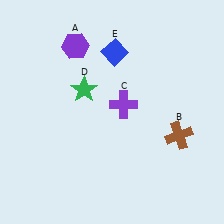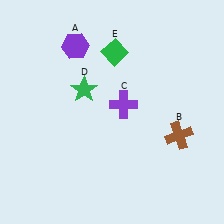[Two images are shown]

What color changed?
The diamond (E) changed from blue in Image 1 to green in Image 2.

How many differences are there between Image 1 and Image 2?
There is 1 difference between the two images.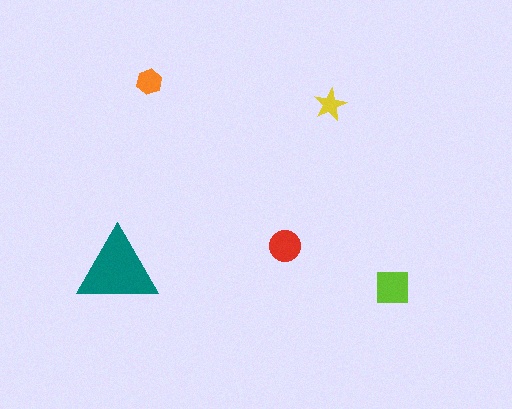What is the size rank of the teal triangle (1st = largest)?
1st.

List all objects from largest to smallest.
The teal triangle, the lime square, the red circle, the orange hexagon, the yellow star.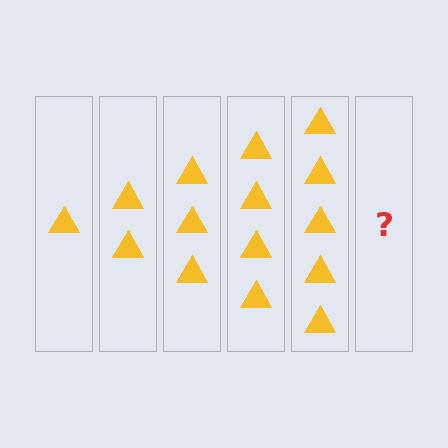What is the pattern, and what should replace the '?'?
The pattern is that each step adds one more triangle. The '?' should be 6 triangles.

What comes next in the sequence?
The next element should be 6 triangles.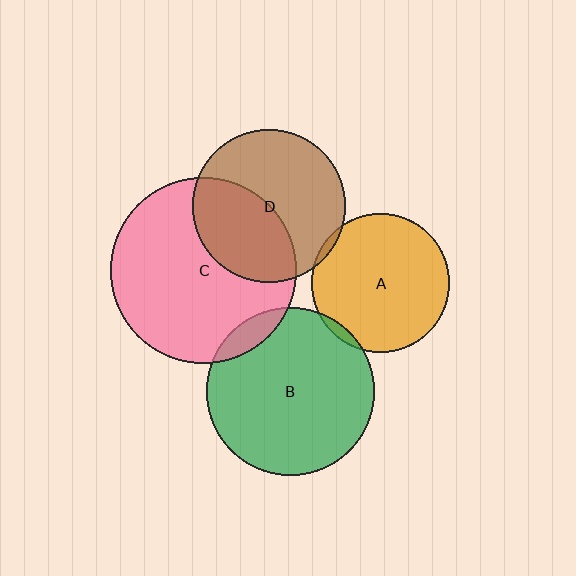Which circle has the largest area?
Circle C (pink).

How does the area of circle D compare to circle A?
Approximately 1.2 times.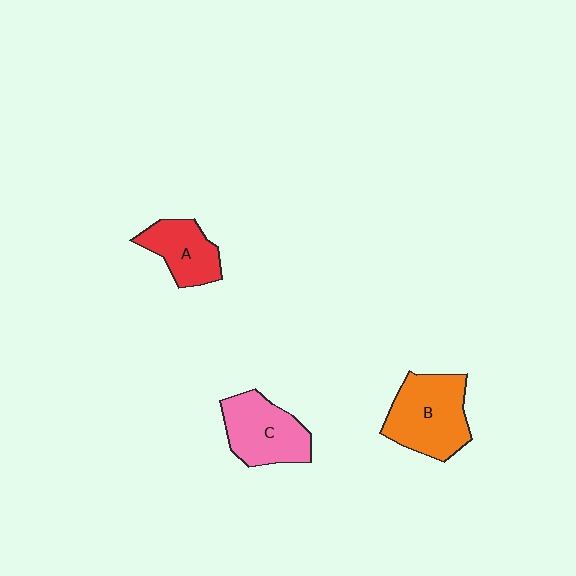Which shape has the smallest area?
Shape A (red).